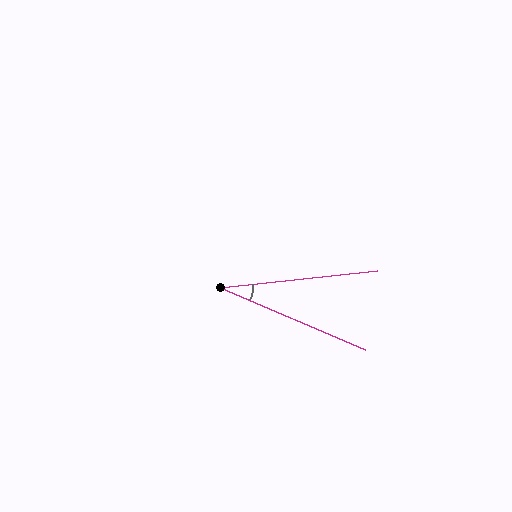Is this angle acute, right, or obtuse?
It is acute.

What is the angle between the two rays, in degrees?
Approximately 30 degrees.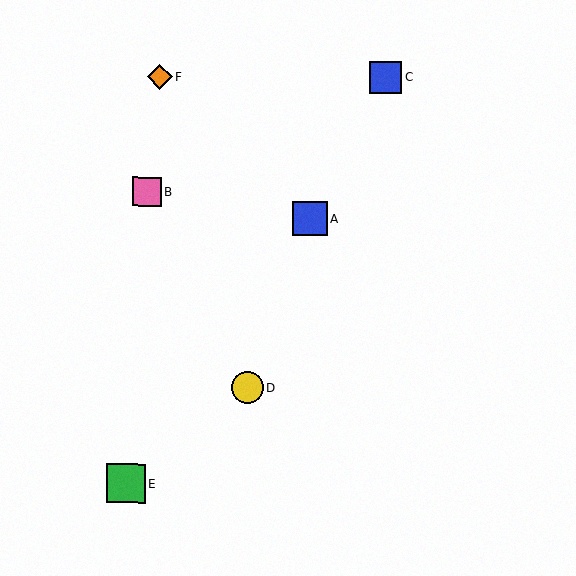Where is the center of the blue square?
The center of the blue square is at (385, 78).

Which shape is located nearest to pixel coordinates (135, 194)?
The pink square (labeled B) at (147, 192) is nearest to that location.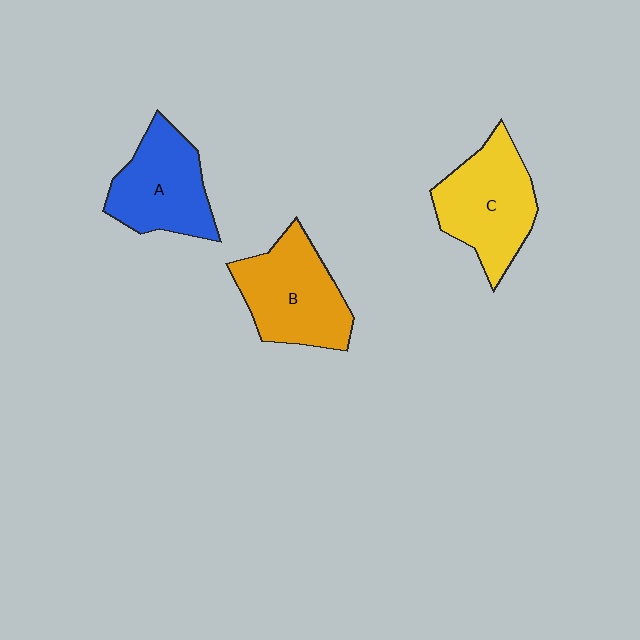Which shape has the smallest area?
Shape A (blue).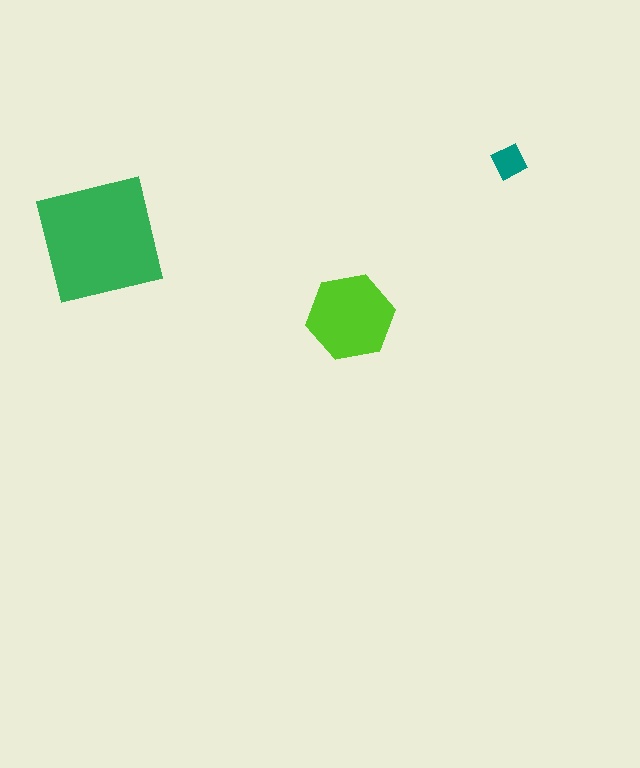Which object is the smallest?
The teal diamond.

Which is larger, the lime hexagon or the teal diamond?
The lime hexagon.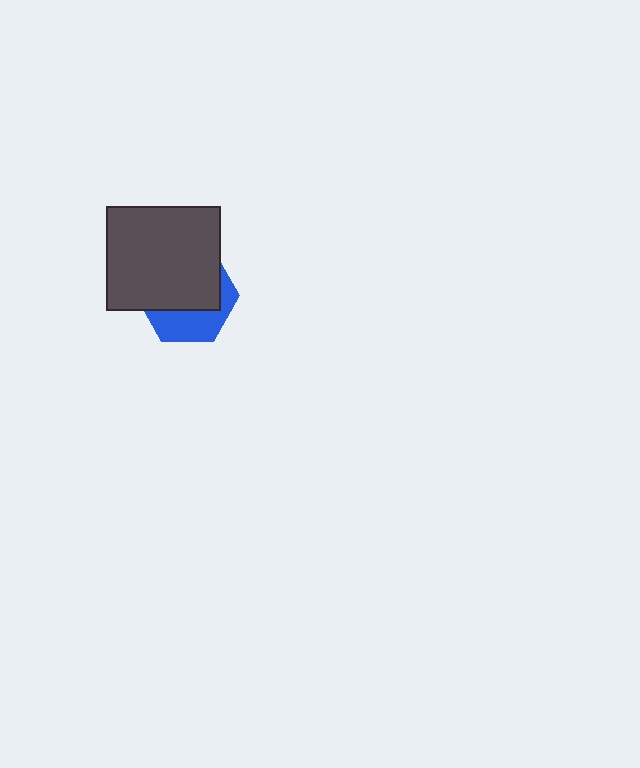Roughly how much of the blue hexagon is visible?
A small part of it is visible (roughly 36%).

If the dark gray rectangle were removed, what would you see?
You would see the complete blue hexagon.